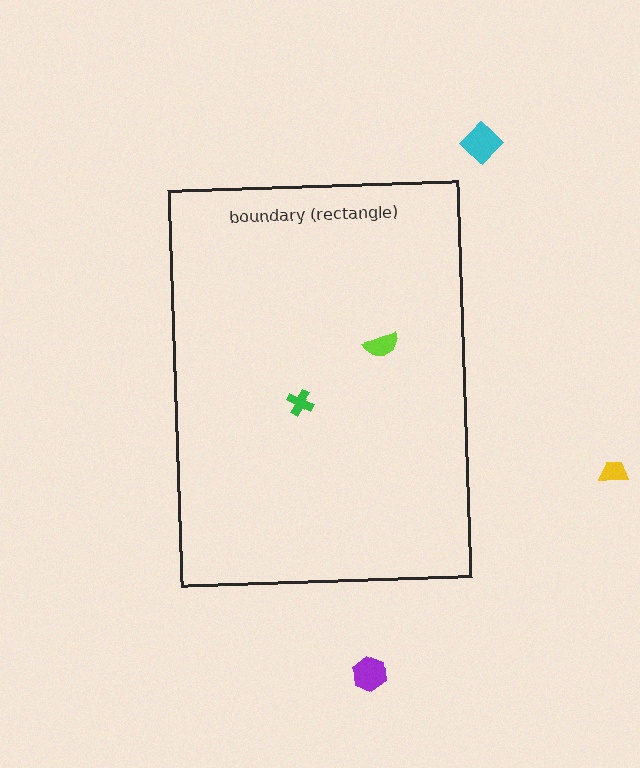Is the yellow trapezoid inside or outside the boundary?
Outside.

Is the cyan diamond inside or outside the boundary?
Outside.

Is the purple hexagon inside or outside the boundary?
Outside.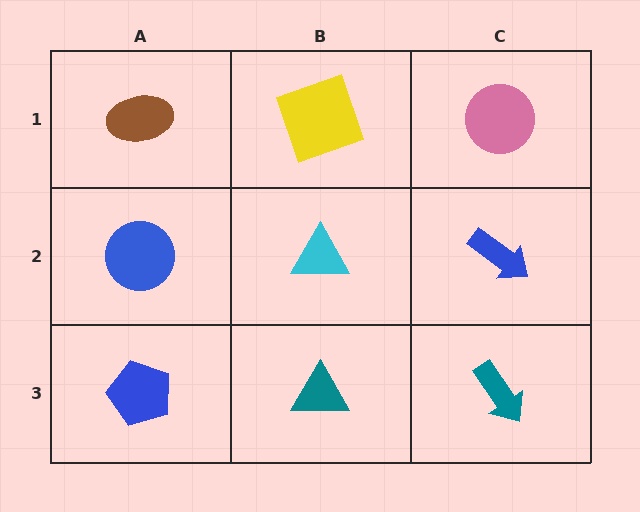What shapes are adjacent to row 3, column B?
A cyan triangle (row 2, column B), a blue pentagon (row 3, column A), a teal arrow (row 3, column C).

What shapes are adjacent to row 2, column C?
A pink circle (row 1, column C), a teal arrow (row 3, column C), a cyan triangle (row 2, column B).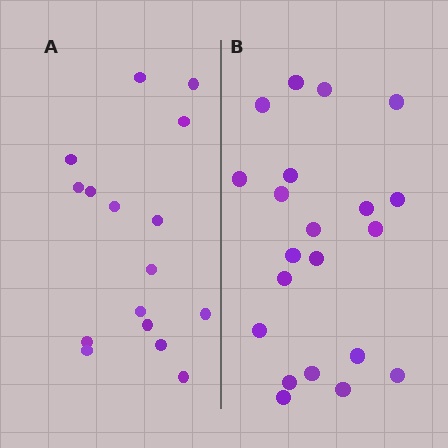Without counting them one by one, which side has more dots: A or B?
Region B (the right region) has more dots.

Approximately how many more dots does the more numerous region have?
Region B has about 5 more dots than region A.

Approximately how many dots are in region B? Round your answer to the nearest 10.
About 20 dots. (The exact count is 21, which rounds to 20.)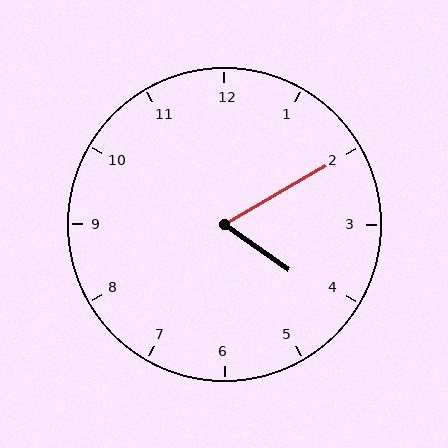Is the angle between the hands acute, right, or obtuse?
It is acute.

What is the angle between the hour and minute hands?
Approximately 65 degrees.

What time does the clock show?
4:10.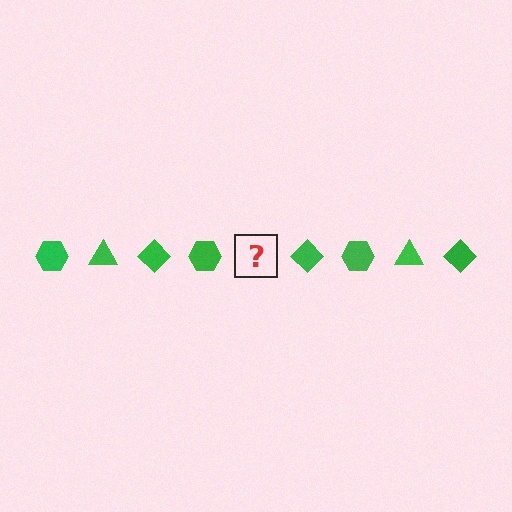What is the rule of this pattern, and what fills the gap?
The rule is that the pattern cycles through hexagon, triangle, diamond shapes in green. The gap should be filled with a green triangle.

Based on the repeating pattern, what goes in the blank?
The blank should be a green triangle.